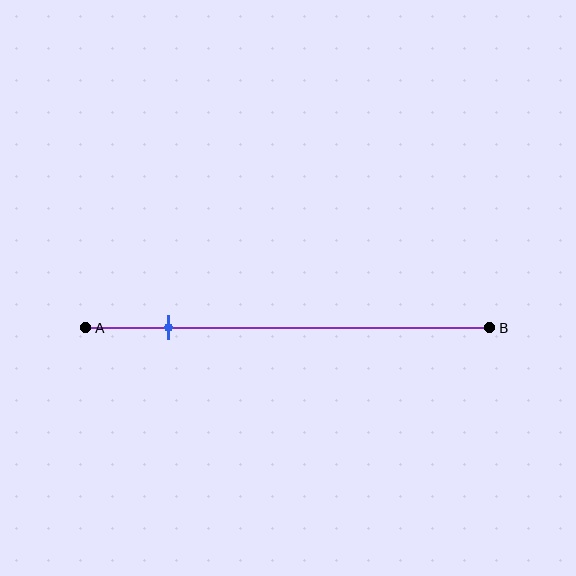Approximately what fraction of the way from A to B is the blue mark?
The blue mark is approximately 20% of the way from A to B.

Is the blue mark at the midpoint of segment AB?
No, the mark is at about 20% from A, not at the 50% midpoint.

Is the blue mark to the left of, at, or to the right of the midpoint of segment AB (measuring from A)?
The blue mark is to the left of the midpoint of segment AB.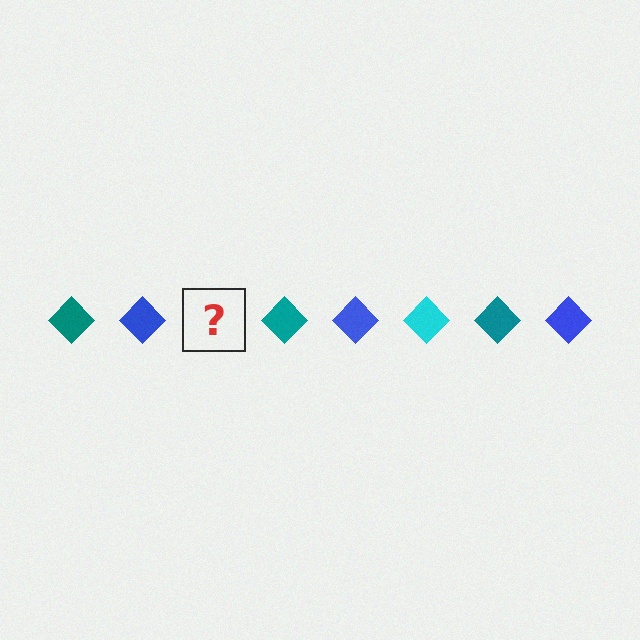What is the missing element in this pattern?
The missing element is a cyan diamond.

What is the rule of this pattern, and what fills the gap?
The rule is that the pattern cycles through teal, blue, cyan diamonds. The gap should be filled with a cyan diamond.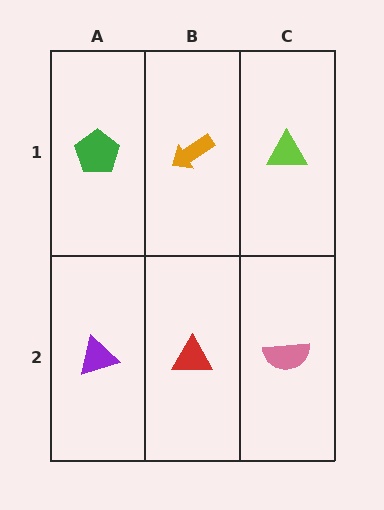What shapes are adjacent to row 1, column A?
A purple triangle (row 2, column A), an orange arrow (row 1, column B).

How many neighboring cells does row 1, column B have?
3.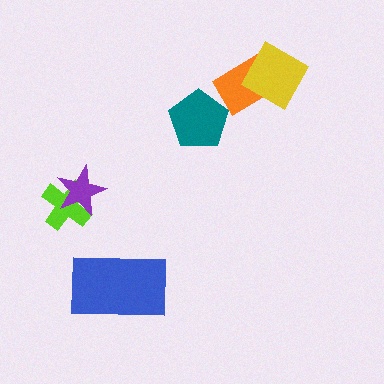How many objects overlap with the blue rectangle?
0 objects overlap with the blue rectangle.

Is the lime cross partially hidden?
Yes, it is partially covered by another shape.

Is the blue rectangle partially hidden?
No, no other shape covers it.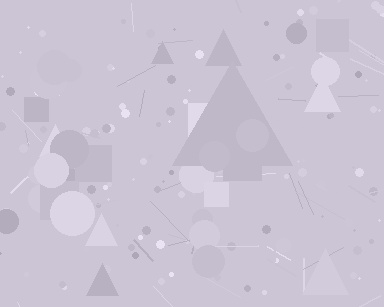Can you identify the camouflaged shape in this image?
The camouflaged shape is a triangle.